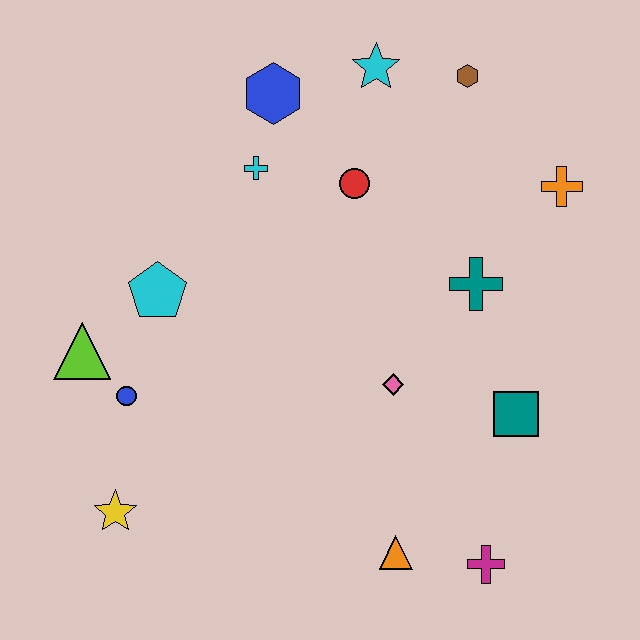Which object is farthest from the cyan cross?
The magenta cross is farthest from the cyan cross.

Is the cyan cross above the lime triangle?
Yes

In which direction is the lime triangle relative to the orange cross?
The lime triangle is to the left of the orange cross.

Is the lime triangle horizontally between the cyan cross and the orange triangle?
No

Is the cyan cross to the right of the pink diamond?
No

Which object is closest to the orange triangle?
The magenta cross is closest to the orange triangle.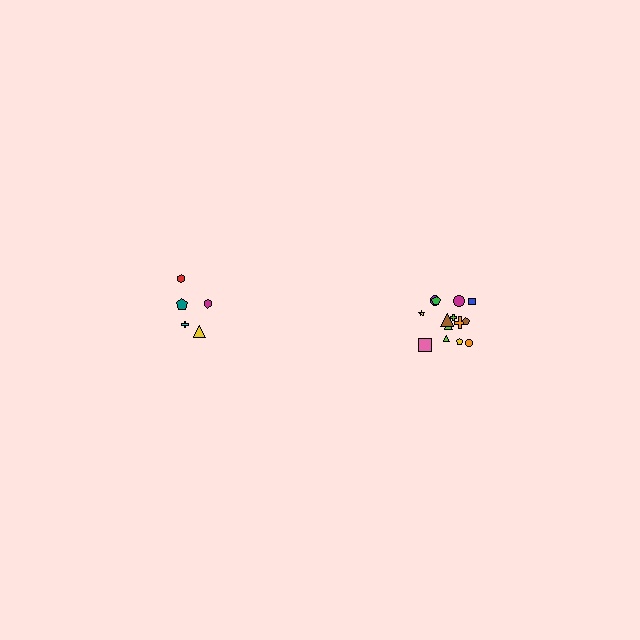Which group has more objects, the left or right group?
The right group.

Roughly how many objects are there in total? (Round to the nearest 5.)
Roughly 20 objects in total.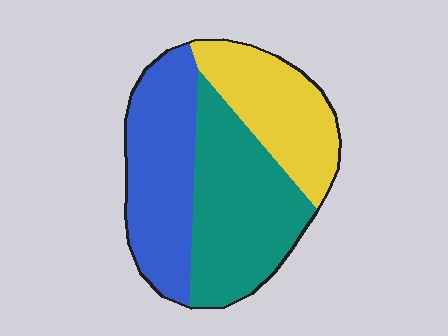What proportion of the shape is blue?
Blue covers roughly 35% of the shape.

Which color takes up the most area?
Teal, at roughly 40%.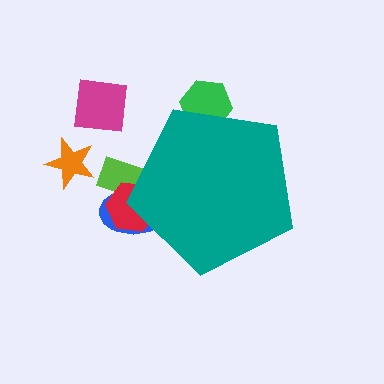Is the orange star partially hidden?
No, the orange star is fully visible.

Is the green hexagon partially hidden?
Yes, the green hexagon is partially hidden behind the teal pentagon.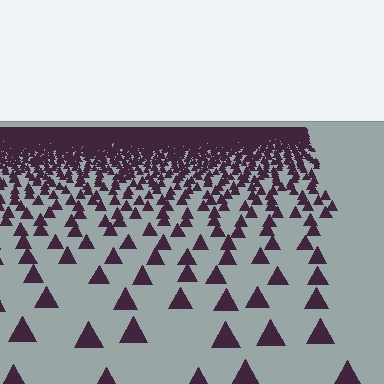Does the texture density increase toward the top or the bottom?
Density increases toward the top.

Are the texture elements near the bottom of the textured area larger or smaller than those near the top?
Larger. Near the bottom, elements are closer to the viewer and appear at a bigger on-screen size.